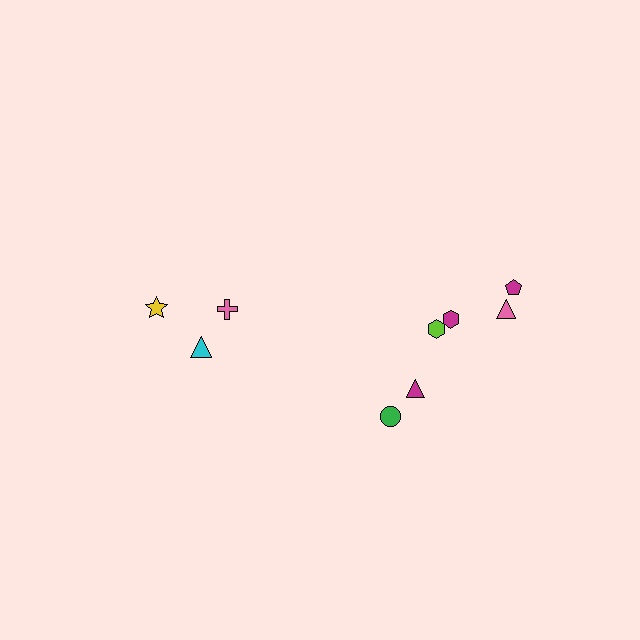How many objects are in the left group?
There are 3 objects.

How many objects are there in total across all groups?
There are 9 objects.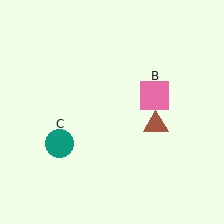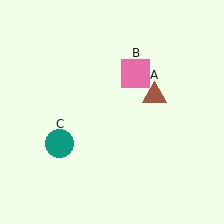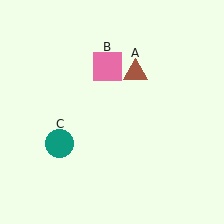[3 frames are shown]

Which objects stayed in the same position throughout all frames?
Teal circle (object C) remained stationary.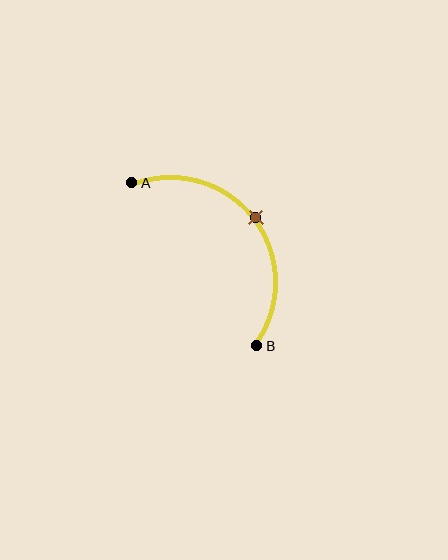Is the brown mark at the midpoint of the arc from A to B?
Yes. The brown mark lies on the arc at equal arc-length from both A and B — it is the arc midpoint.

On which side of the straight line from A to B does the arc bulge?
The arc bulges above and to the right of the straight line connecting A and B.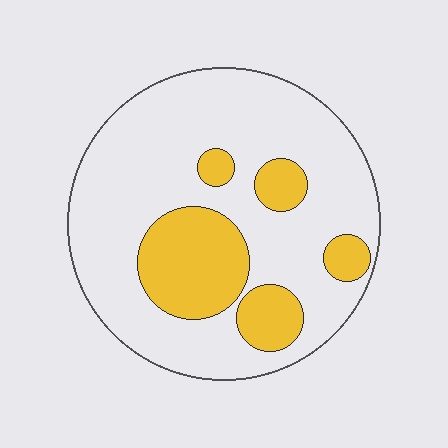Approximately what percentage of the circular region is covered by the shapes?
Approximately 25%.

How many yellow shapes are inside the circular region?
5.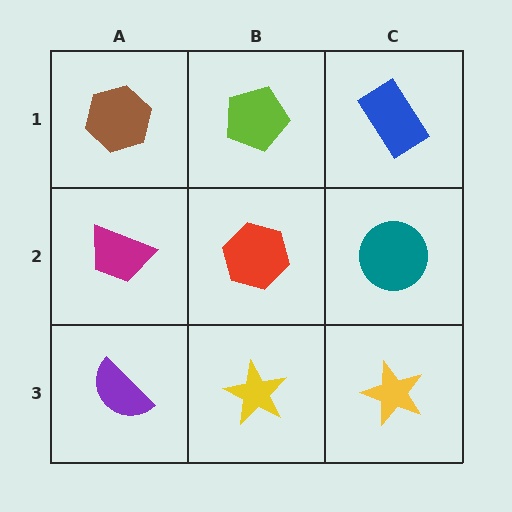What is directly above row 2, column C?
A blue rectangle.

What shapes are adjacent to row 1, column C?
A teal circle (row 2, column C), a lime pentagon (row 1, column B).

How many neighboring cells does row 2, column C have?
3.